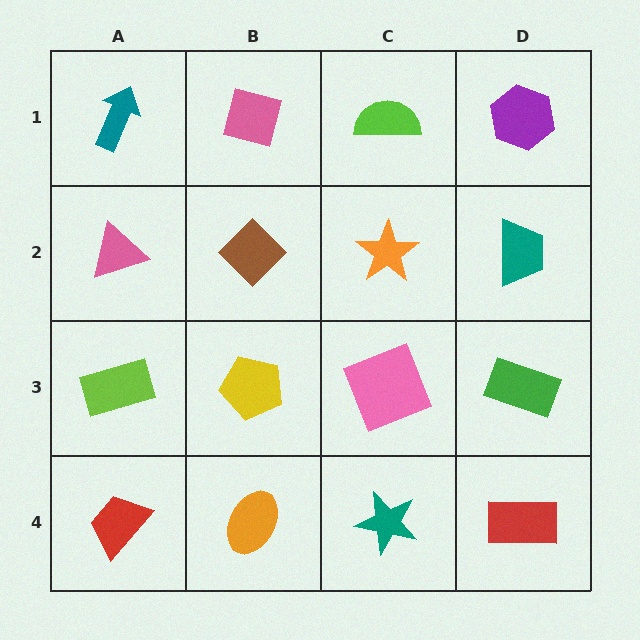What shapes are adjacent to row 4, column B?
A yellow pentagon (row 3, column B), a red trapezoid (row 4, column A), a teal star (row 4, column C).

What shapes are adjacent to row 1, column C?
An orange star (row 2, column C), a pink diamond (row 1, column B), a purple hexagon (row 1, column D).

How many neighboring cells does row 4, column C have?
3.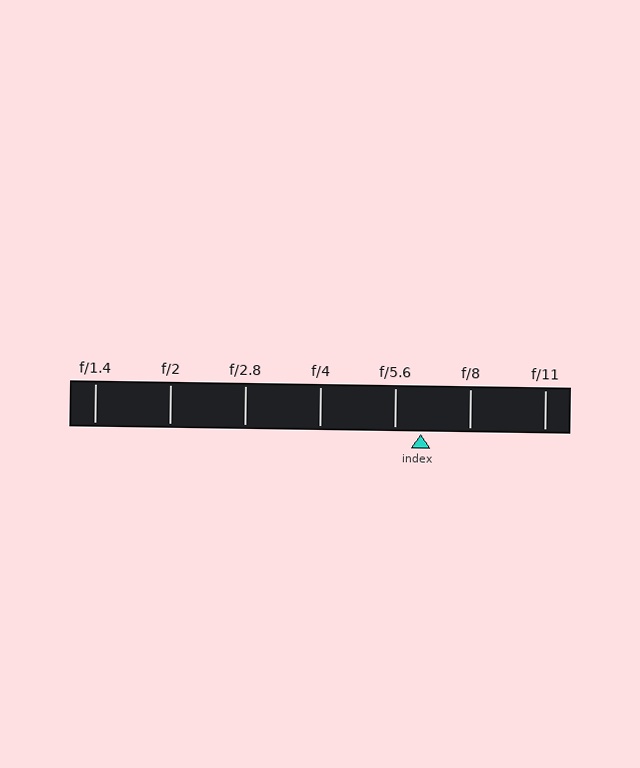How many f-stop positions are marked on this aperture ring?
There are 7 f-stop positions marked.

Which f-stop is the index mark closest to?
The index mark is closest to f/5.6.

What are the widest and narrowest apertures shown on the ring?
The widest aperture shown is f/1.4 and the narrowest is f/11.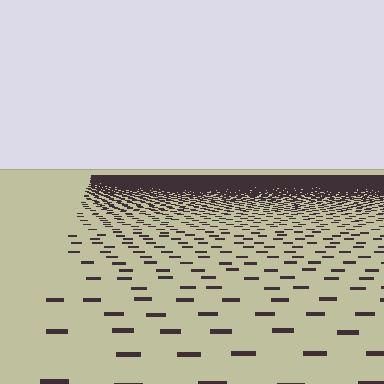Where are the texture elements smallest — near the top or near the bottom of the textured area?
Near the top.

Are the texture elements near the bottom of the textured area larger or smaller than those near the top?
Larger. Near the bottom, elements are closer to the viewer and appear at a bigger on-screen size.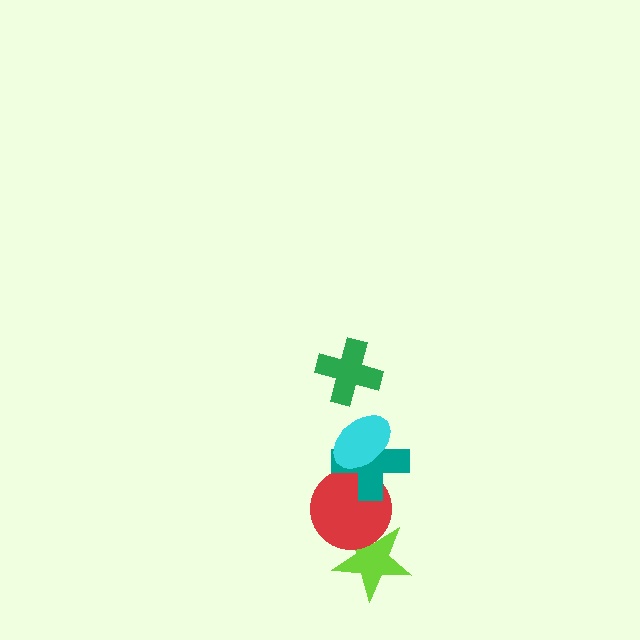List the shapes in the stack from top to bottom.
From top to bottom: the green cross, the cyan ellipse, the teal cross, the red circle, the lime star.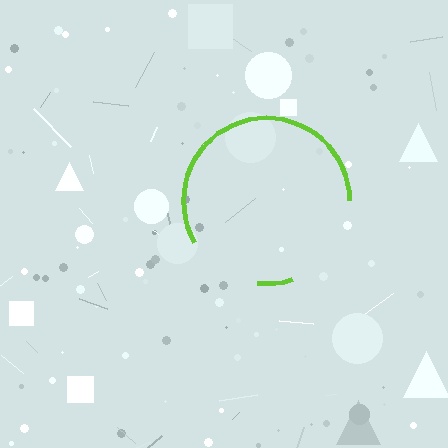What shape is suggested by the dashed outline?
The dashed outline suggests a circle.